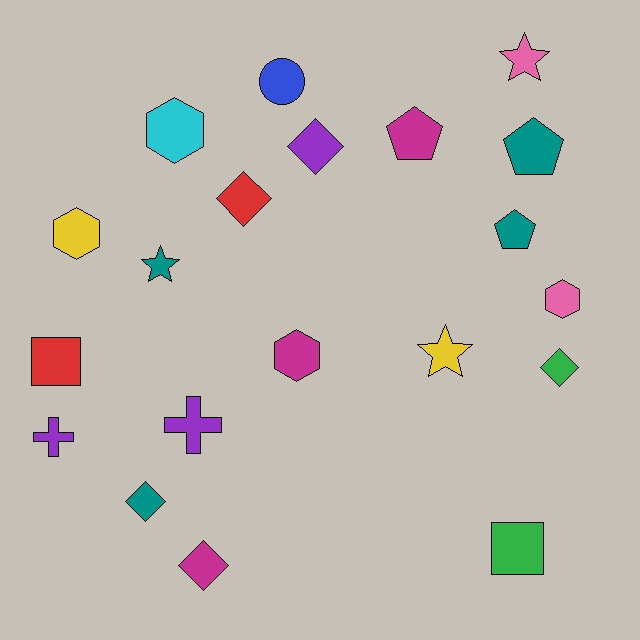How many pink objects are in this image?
There are 2 pink objects.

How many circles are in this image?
There is 1 circle.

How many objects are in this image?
There are 20 objects.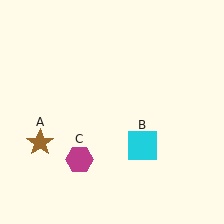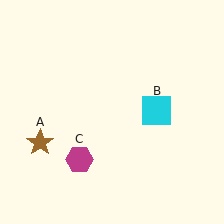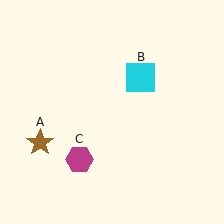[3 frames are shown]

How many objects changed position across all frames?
1 object changed position: cyan square (object B).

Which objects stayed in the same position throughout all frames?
Brown star (object A) and magenta hexagon (object C) remained stationary.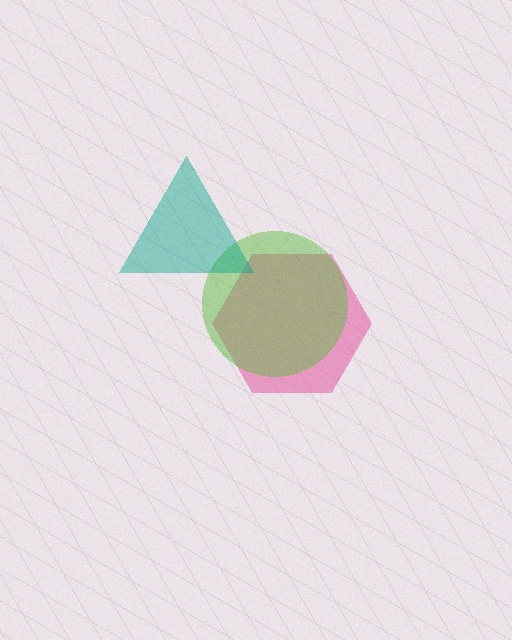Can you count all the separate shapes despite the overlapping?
Yes, there are 3 separate shapes.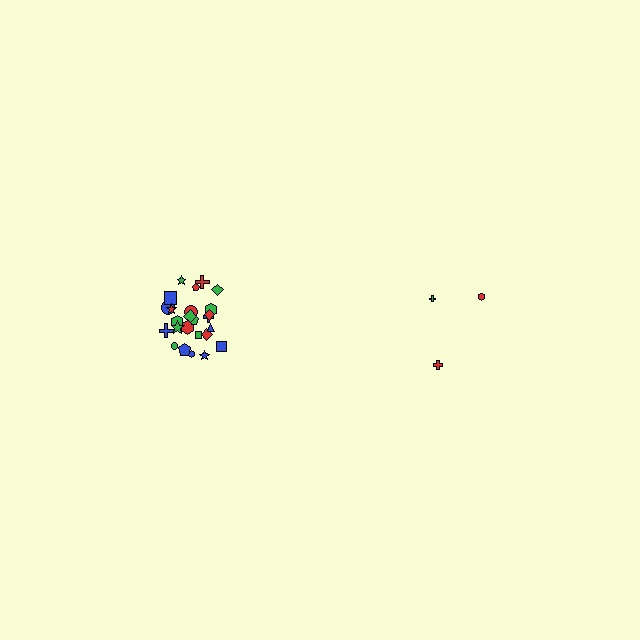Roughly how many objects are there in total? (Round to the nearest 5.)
Roughly 30 objects in total.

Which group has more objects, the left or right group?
The left group.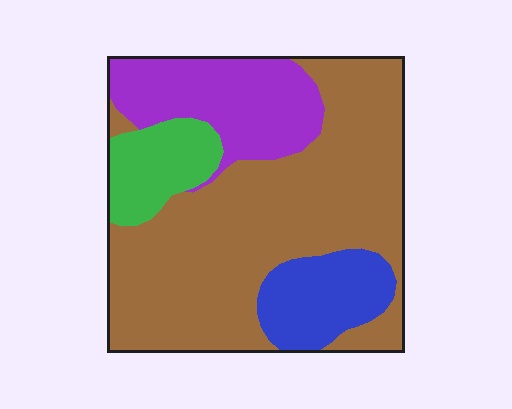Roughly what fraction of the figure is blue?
Blue covers 12% of the figure.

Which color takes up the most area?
Brown, at roughly 60%.